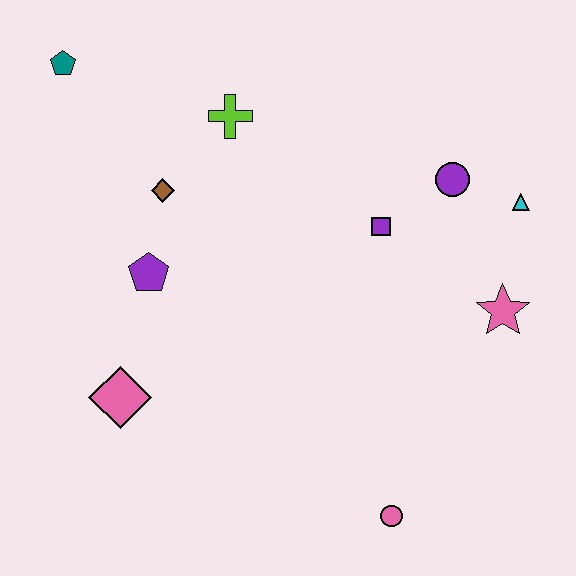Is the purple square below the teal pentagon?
Yes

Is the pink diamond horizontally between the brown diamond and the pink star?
No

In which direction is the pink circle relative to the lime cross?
The pink circle is below the lime cross.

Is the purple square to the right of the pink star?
No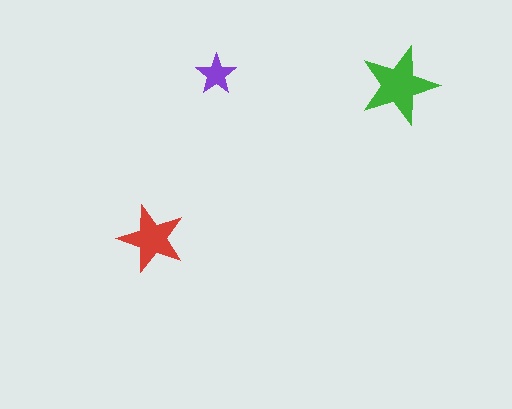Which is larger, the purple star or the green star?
The green one.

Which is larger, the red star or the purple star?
The red one.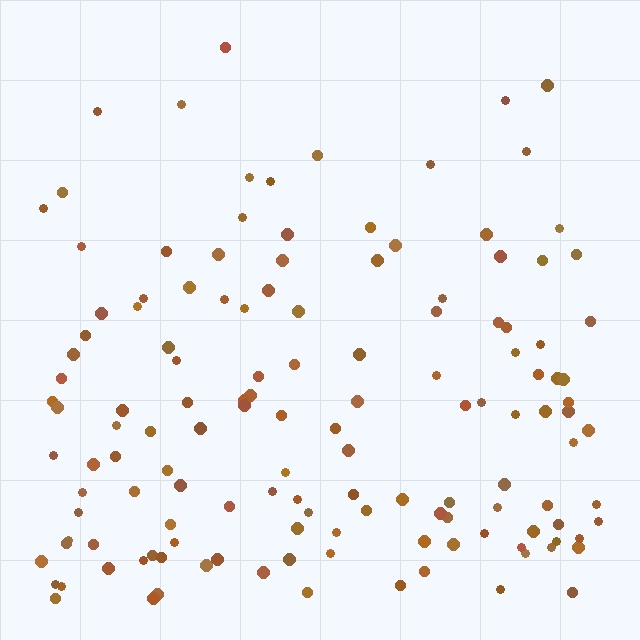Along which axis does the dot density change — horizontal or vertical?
Vertical.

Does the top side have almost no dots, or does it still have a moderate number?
Still a moderate number, just noticeably fewer than the bottom.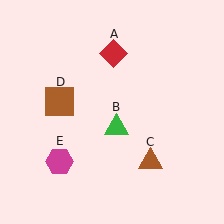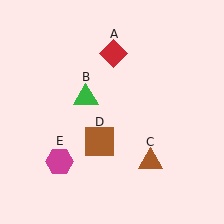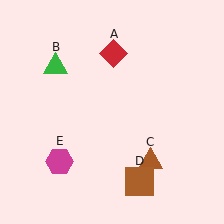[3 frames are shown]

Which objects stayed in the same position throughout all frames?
Red diamond (object A) and brown triangle (object C) and magenta hexagon (object E) remained stationary.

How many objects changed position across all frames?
2 objects changed position: green triangle (object B), brown square (object D).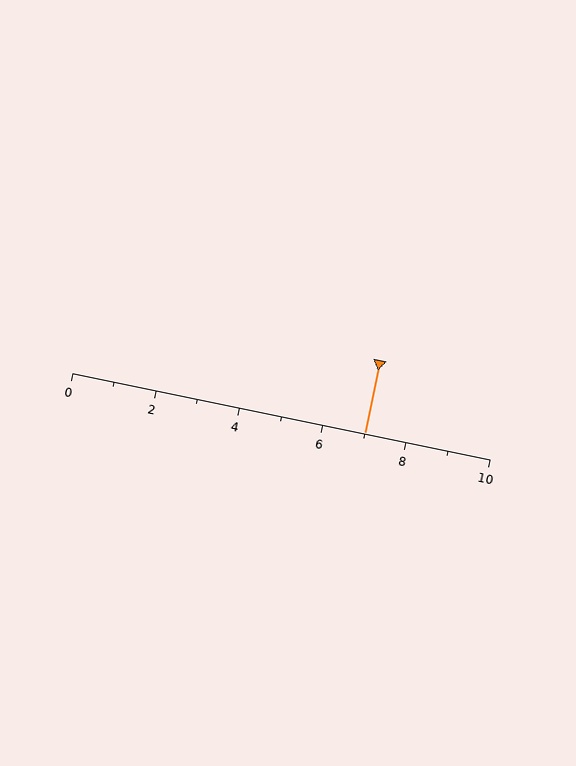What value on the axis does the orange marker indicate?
The marker indicates approximately 7.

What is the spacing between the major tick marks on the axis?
The major ticks are spaced 2 apart.